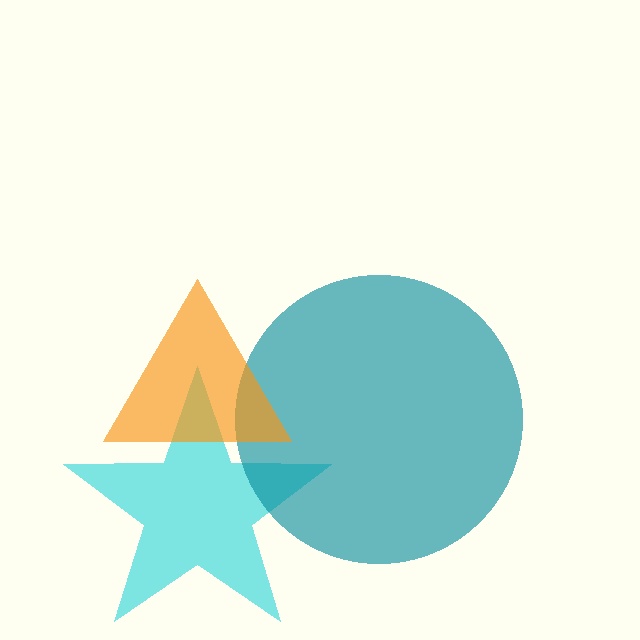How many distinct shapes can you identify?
There are 3 distinct shapes: a cyan star, a teal circle, an orange triangle.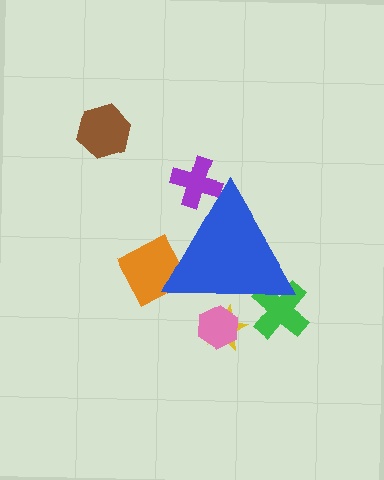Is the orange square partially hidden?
Yes, the orange square is partially hidden behind the blue triangle.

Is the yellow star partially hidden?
Yes, the yellow star is partially hidden behind the blue triangle.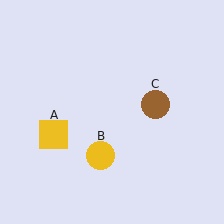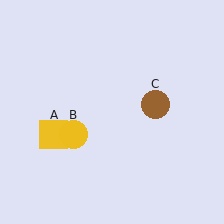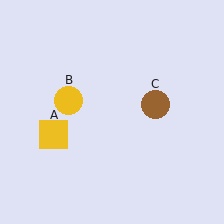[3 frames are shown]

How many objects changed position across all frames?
1 object changed position: yellow circle (object B).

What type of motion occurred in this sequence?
The yellow circle (object B) rotated clockwise around the center of the scene.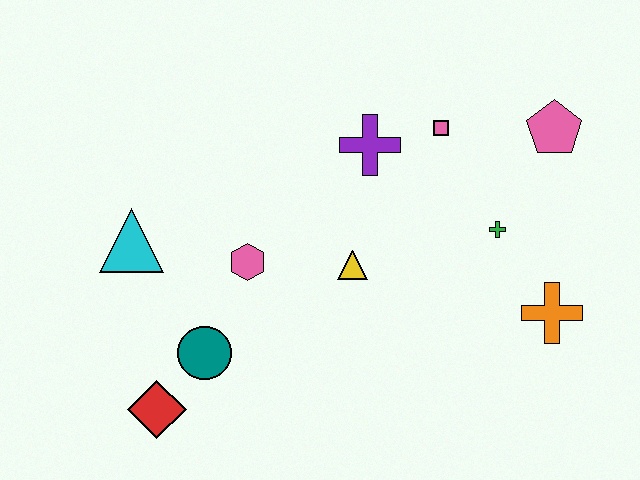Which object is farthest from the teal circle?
The pink pentagon is farthest from the teal circle.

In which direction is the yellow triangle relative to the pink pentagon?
The yellow triangle is to the left of the pink pentagon.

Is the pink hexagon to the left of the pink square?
Yes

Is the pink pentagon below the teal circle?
No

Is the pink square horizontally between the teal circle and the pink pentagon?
Yes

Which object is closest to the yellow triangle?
The pink hexagon is closest to the yellow triangle.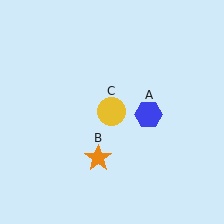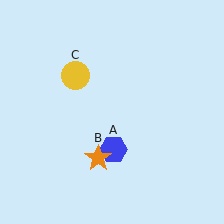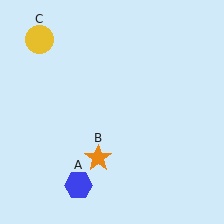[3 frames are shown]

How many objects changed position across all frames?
2 objects changed position: blue hexagon (object A), yellow circle (object C).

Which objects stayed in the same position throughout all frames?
Orange star (object B) remained stationary.